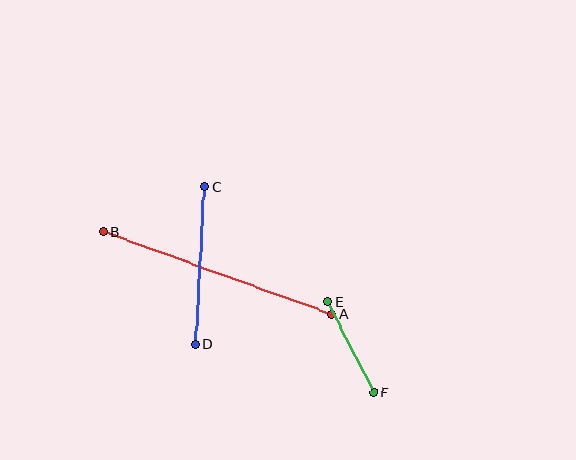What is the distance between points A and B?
The distance is approximately 243 pixels.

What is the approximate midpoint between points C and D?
The midpoint is at approximately (200, 265) pixels.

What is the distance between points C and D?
The distance is approximately 158 pixels.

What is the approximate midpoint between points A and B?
The midpoint is at approximately (217, 273) pixels.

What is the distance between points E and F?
The distance is approximately 102 pixels.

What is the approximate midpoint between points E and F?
The midpoint is at approximately (351, 347) pixels.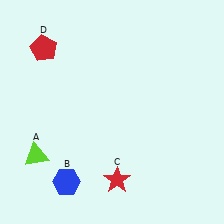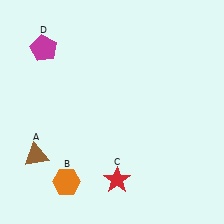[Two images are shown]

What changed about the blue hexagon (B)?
In Image 1, B is blue. In Image 2, it changed to orange.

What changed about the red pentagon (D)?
In Image 1, D is red. In Image 2, it changed to magenta.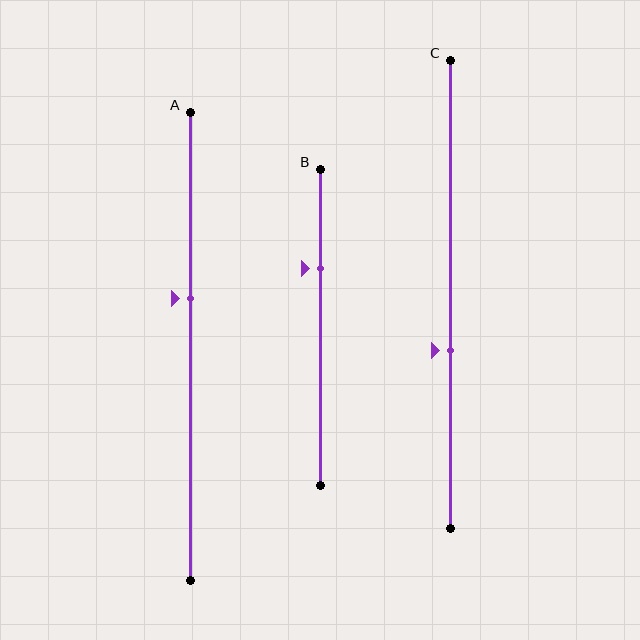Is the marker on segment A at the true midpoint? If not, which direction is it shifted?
No, the marker on segment A is shifted upward by about 10% of the segment length.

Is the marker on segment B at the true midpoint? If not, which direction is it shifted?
No, the marker on segment B is shifted upward by about 19% of the segment length.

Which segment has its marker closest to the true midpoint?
Segment A has its marker closest to the true midpoint.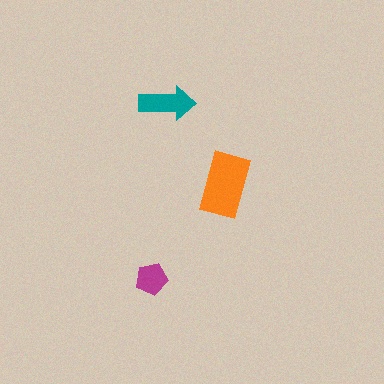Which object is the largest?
The orange rectangle.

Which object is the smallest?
The magenta pentagon.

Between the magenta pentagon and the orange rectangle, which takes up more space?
The orange rectangle.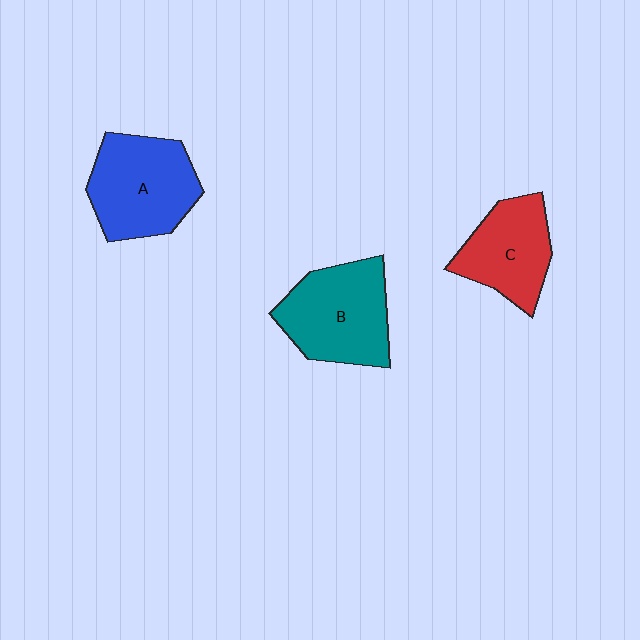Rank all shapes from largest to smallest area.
From largest to smallest: B (teal), A (blue), C (red).